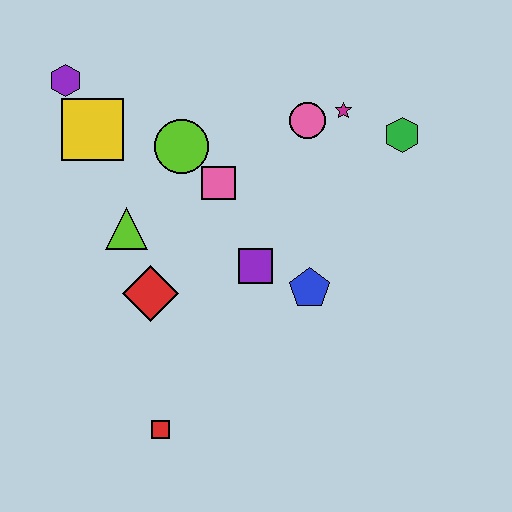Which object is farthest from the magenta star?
The red square is farthest from the magenta star.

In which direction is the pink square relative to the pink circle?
The pink square is to the left of the pink circle.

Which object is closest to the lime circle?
The pink square is closest to the lime circle.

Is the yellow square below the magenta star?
Yes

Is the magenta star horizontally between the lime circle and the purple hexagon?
No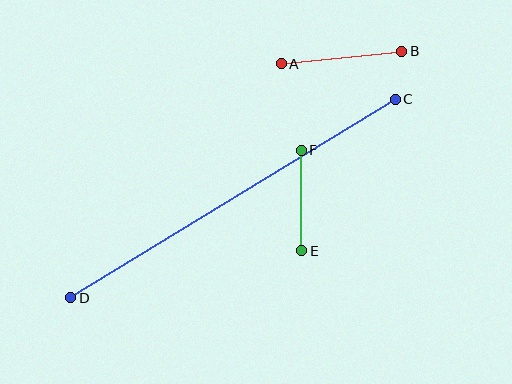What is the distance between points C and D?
The distance is approximately 380 pixels.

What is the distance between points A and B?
The distance is approximately 121 pixels.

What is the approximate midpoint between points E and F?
The midpoint is at approximately (301, 201) pixels.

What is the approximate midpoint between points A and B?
The midpoint is at approximately (342, 57) pixels.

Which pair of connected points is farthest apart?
Points C and D are farthest apart.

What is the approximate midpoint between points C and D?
The midpoint is at approximately (233, 199) pixels.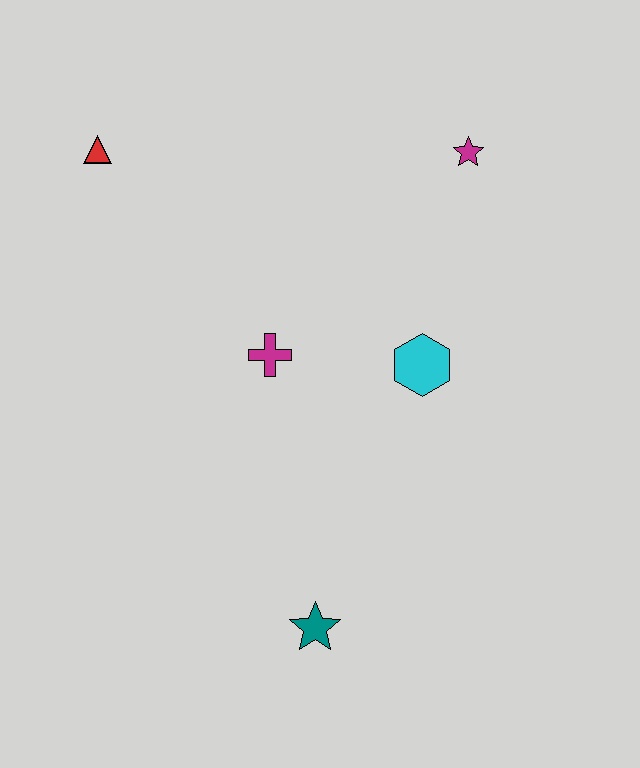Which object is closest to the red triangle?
The magenta cross is closest to the red triangle.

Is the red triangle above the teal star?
Yes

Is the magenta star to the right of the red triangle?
Yes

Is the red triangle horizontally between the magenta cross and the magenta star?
No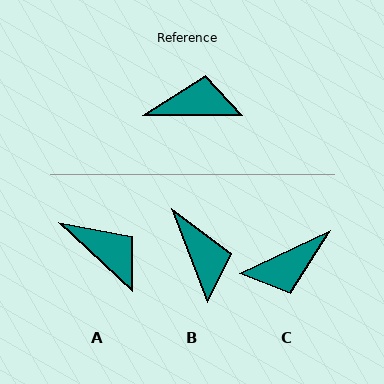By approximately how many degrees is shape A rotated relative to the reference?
Approximately 43 degrees clockwise.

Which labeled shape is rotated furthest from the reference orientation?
C, about 155 degrees away.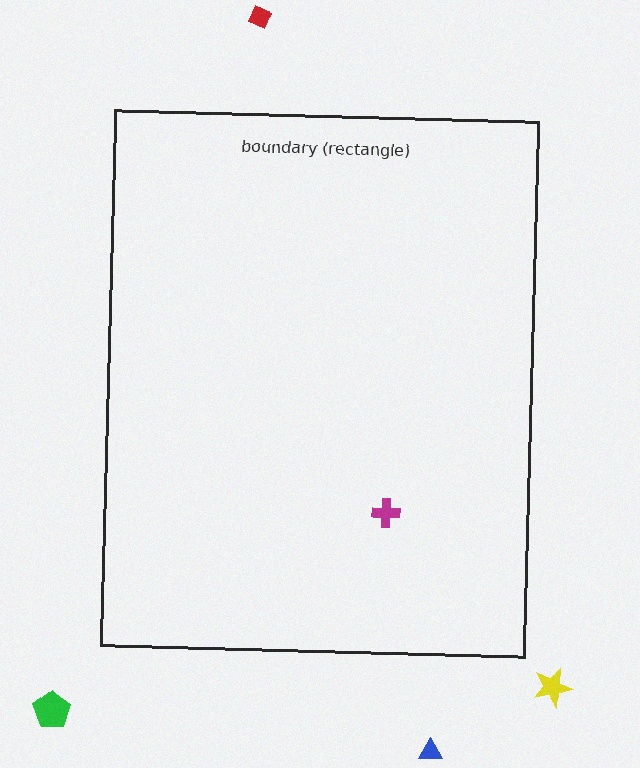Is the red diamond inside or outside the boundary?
Outside.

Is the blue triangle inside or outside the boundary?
Outside.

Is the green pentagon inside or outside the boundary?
Outside.